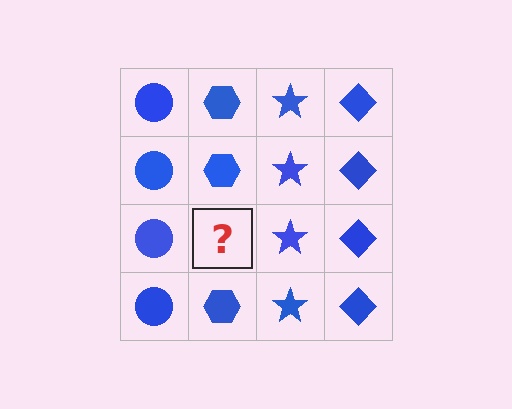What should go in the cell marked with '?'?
The missing cell should contain a blue hexagon.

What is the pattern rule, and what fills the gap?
The rule is that each column has a consistent shape. The gap should be filled with a blue hexagon.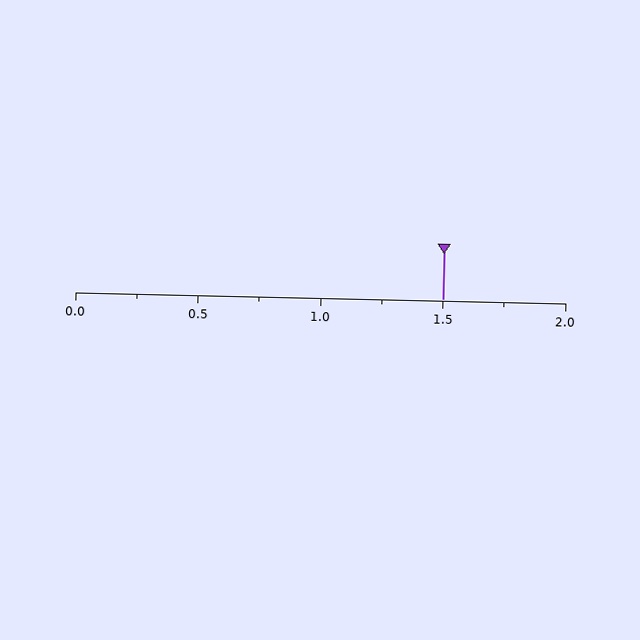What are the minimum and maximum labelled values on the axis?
The axis runs from 0.0 to 2.0.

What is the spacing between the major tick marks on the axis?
The major ticks are spaced 0.5 apart.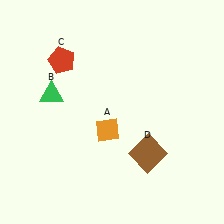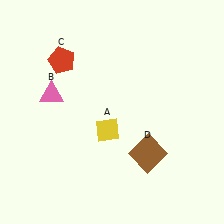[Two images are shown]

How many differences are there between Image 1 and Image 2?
There are 2 differences between the two images.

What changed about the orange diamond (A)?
In Image 1, A is orange. In Image 2, it changed to yellow.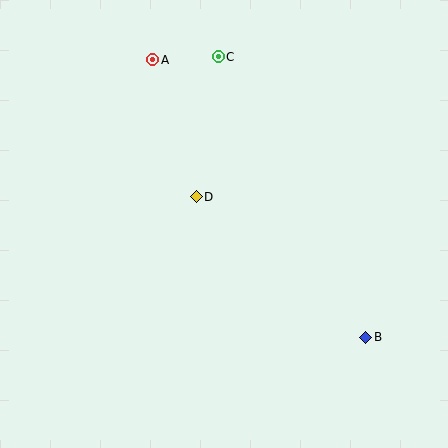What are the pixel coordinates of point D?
Point D is at (196, 197).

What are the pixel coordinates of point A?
Point A is at (153, 60).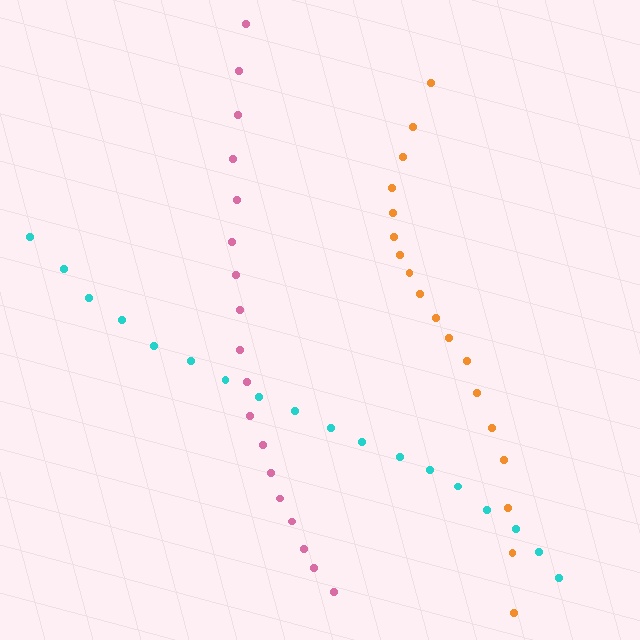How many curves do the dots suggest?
There are 3 distinct paths.